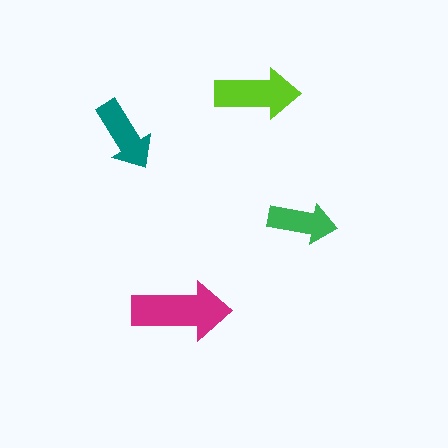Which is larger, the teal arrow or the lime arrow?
The lime one.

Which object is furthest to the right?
The green arrow is rightmost.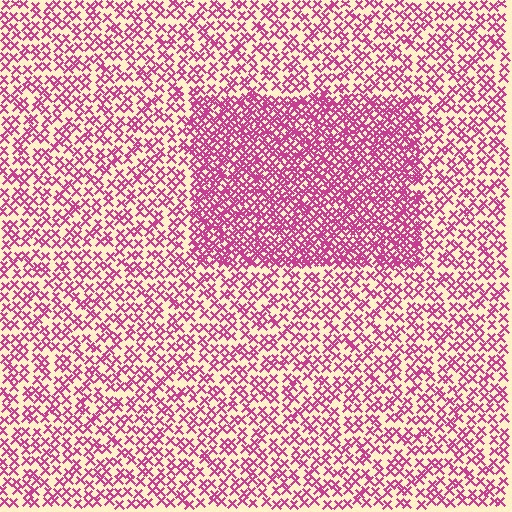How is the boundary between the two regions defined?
The boundary is defined by a change in element density (approximately 2.0x ratio). All elements are the same color, size, and shape.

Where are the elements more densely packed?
The elements are more densely packed inside the rectangle boundary.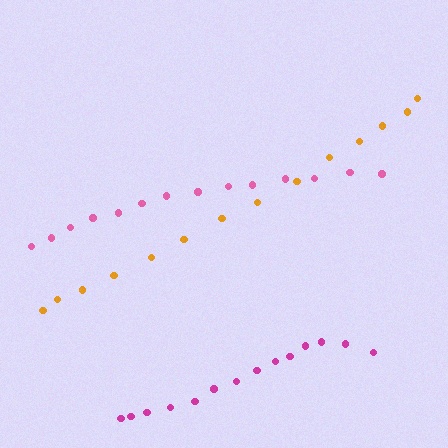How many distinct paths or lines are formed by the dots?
There are 3 distinct paths.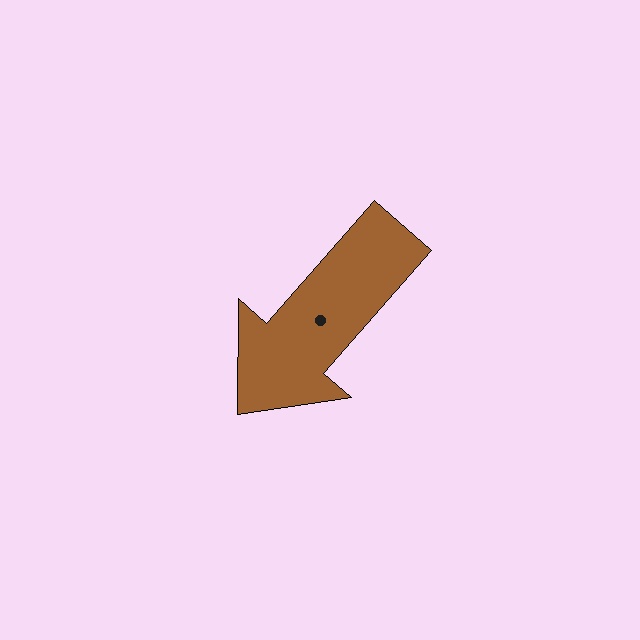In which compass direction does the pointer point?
Southwest.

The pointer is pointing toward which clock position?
Roughly 7 o'clock.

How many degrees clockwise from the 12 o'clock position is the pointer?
Approximately 221 degrees.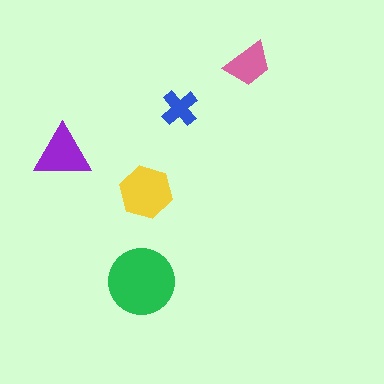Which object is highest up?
The pink trapezoid is topmost.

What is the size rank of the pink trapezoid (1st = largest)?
4th.